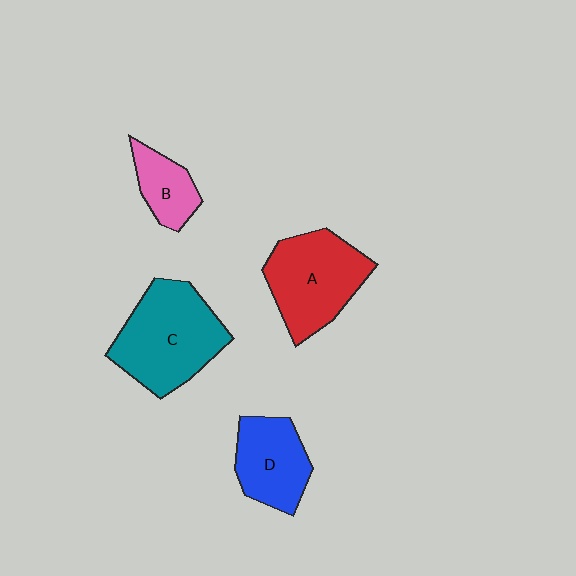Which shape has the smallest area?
Shape B (pink).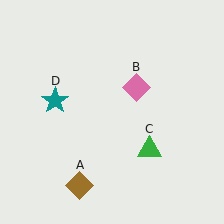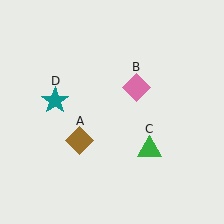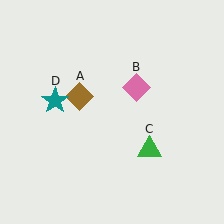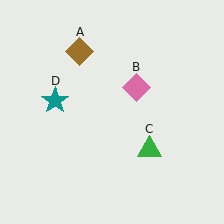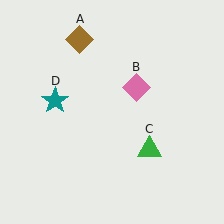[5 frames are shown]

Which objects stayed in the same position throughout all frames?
Pink diamond (object B) and green triangle (object C) and teal star (object D) remained stationary.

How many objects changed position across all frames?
1 object changed position: brown diamond (object A).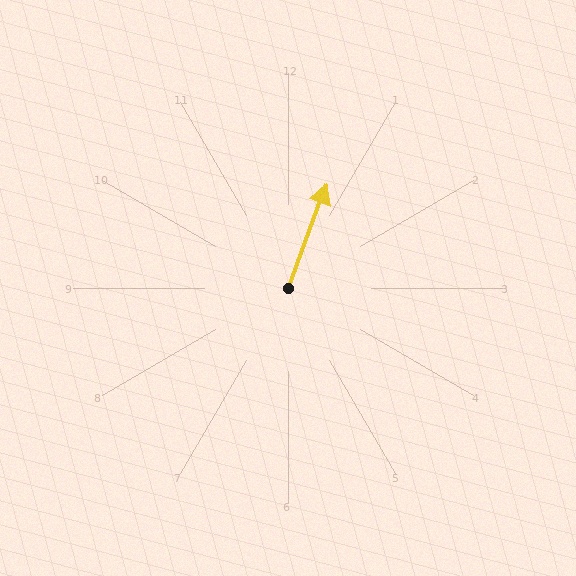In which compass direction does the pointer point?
North.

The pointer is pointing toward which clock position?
Roughly 1 o'clock.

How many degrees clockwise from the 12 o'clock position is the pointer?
Approximately 20 degrees.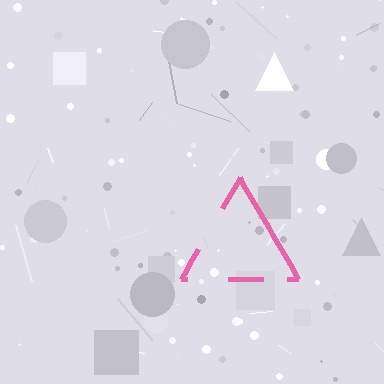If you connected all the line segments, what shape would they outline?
They would outline a triangle.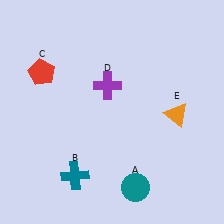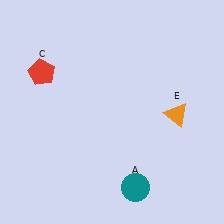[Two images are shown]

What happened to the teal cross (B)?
The teal cross (B) was removed in Image 2. It was in the bottom-left area of Image 1.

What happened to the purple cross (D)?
The purple cross (D) was removed in Image 2. It was in the top-left area of Image 1.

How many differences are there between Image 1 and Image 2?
There are 2 differences between the two images.